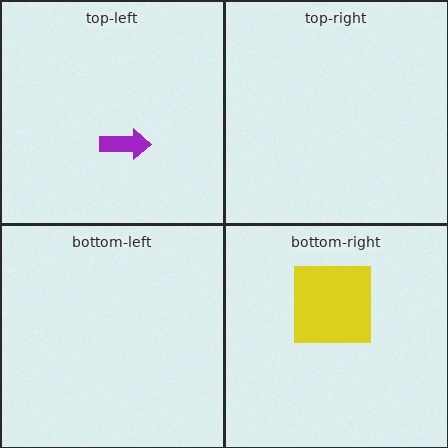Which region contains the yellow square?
The bottom-right region.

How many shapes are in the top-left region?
1.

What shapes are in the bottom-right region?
The blue diamond, the yellow square.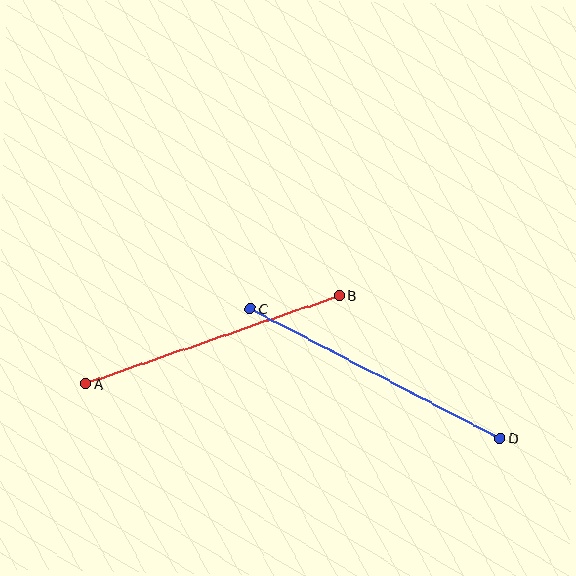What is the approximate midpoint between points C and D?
The midpoint is at approximately (375, 374) pixels.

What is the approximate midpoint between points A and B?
The midpoint is at approximately (212, 340) pixels.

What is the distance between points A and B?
The distance is approximately 269 pixels.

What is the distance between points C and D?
The distance is approximately 282 pixels.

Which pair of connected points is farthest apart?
Points C and D are farthest apart.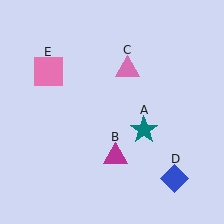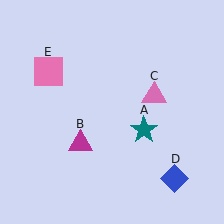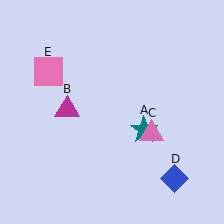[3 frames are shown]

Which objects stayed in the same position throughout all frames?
Teal star (object A) and blue diamond (object D) and pink square (object E) remained stationary.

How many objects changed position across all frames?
2 objects changed position: magenta triangle (object B), pink triangle (object C).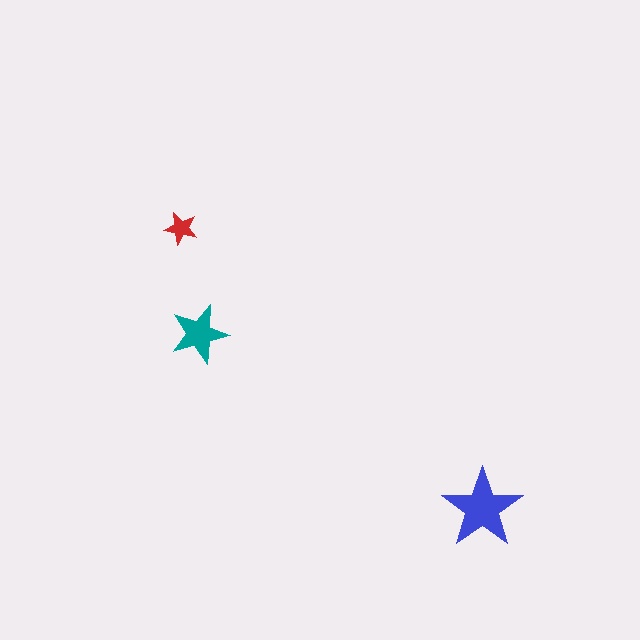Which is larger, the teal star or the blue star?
The blue one.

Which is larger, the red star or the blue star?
The blue one.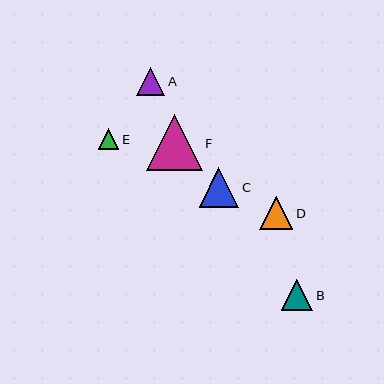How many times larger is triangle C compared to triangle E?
Triangle C is approximately 1.9 times the size of triangle E.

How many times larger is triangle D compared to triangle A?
Triangle D is approximately 1.2 times the size of triangle A.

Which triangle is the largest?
Triangle F is the largest with a size of approximately 56 pixels.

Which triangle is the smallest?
Triangle E is the smallest with a size of approximately 20 pixels.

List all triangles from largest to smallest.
From largest to smallest: F, C, D, B, A, E.